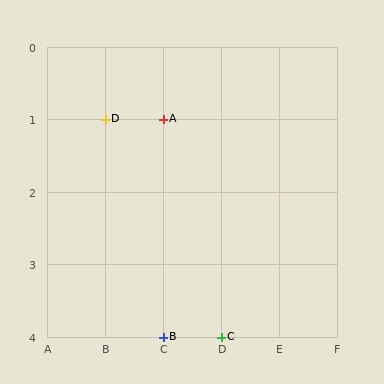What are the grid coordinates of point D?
Point D is at grid coordinates (B, 1).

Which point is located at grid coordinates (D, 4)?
Point C is at (D, 4).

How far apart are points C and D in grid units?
Points C and D are 2 columns and 3 rows apart (about 3.6 grid units diagonally).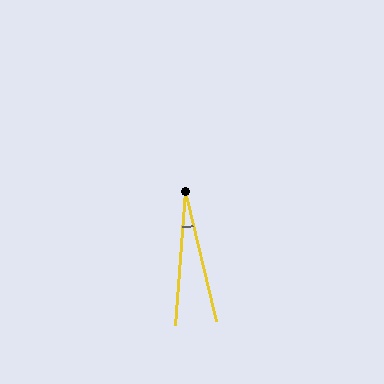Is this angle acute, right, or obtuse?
It is acute.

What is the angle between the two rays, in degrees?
Approximately 18 degrees.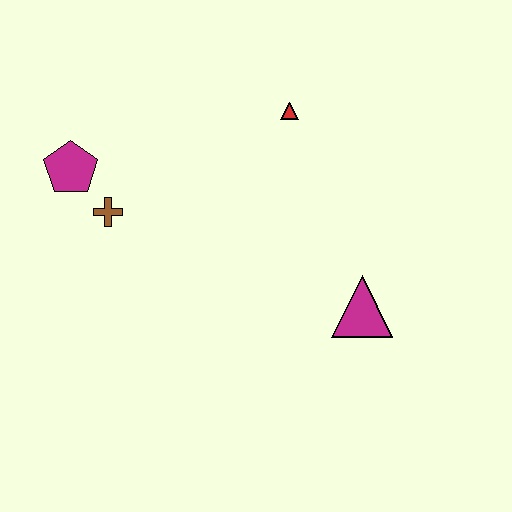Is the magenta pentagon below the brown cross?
No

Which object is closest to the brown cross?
The magenta pentagon is closest to the brown cross.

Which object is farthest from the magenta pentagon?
The magenta triangle is farthest from the magenta pentagon.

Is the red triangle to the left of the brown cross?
No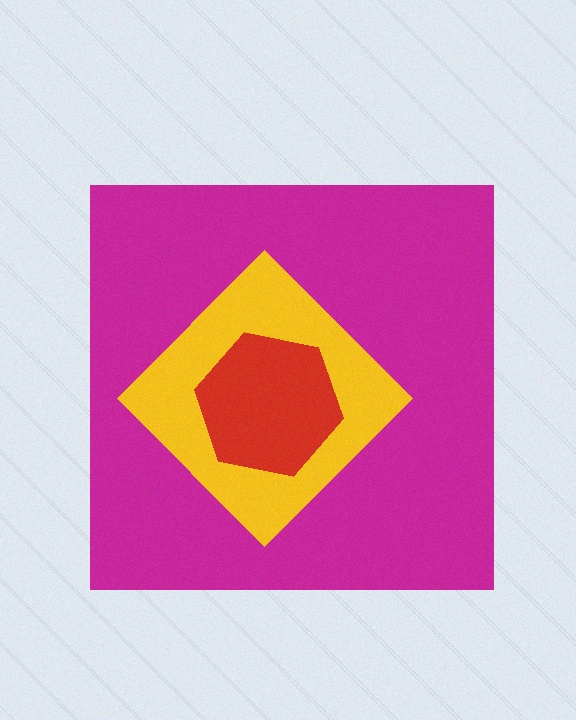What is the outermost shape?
The magenta square.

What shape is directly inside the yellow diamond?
The red hexagon.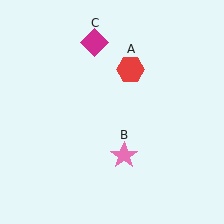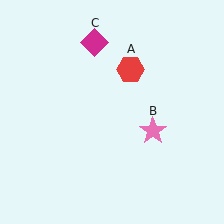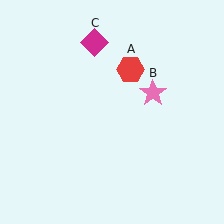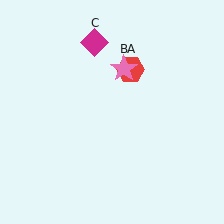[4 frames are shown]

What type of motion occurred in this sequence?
The pink star (object B) rotated counterclockwise around the center of the scene.